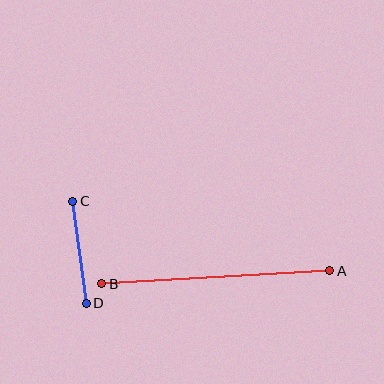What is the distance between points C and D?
The distance is approximately 103 pixels.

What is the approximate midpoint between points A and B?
The midpoint is at approximately (216, 277) pixels.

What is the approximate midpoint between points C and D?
The midpoint is at approximately (79, 252) pixels.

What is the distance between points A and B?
The distance is approximately 228 pixels.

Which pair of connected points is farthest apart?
Points A and B are farthest apart.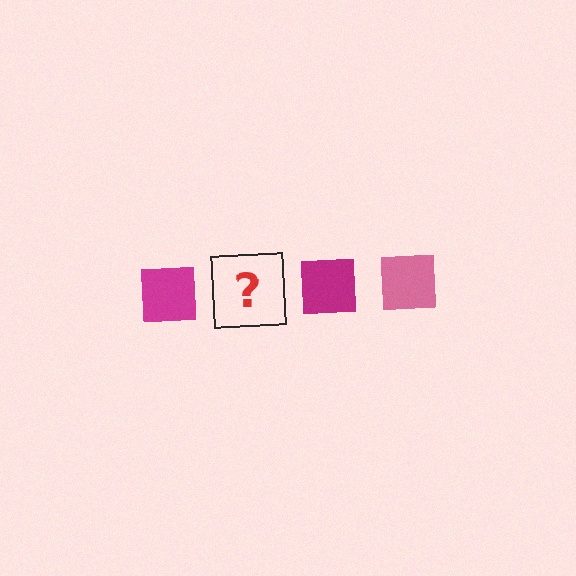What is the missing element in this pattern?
The missing element is a pink square.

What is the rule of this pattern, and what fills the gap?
The rule is that the pattern cycles through magenta, pink squares. The gap should be filled with a pink square.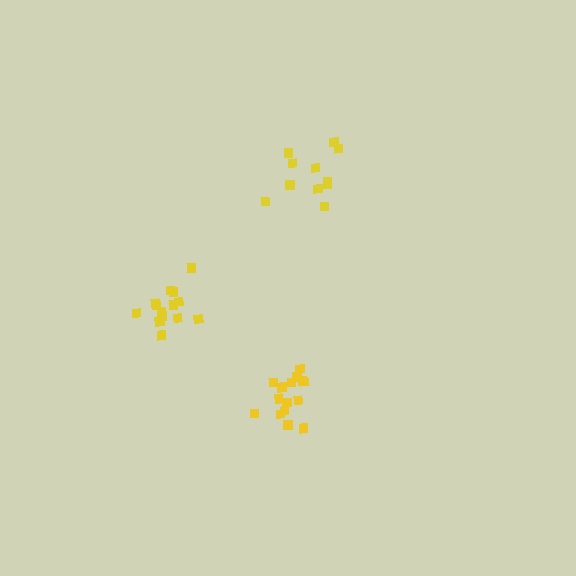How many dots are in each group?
Group 1: 11 dots, Group 2: 15 dots, Group 3: 14 dots (40 total).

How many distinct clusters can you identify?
There are 3 distinct clusters.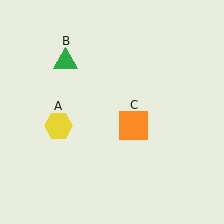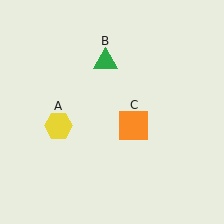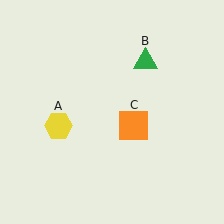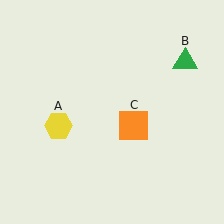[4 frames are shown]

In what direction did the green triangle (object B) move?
The green triangle (object B) moved right.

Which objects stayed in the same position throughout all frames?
Yellow hexagon (object A) and orange square (object C) remained stationary.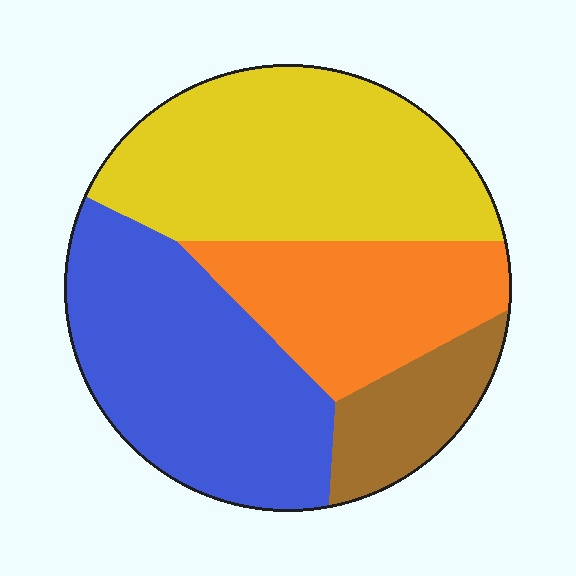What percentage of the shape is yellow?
Yellow covers 35% of the shape.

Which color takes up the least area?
Brown, at roughly 10%.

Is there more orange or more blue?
Blue.